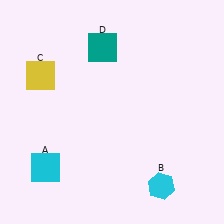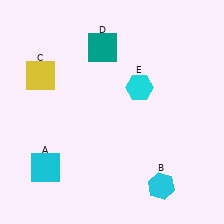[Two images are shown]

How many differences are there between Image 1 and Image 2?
There is 1 difference between the two images.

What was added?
A cyan hexagon (E) was added in Image 2.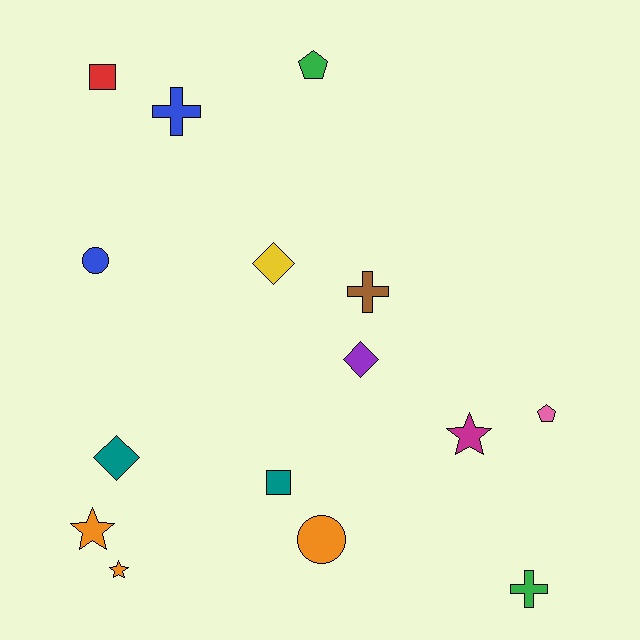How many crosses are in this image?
There are 3 crosses.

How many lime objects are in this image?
There are no lime objects.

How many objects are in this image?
There are 15 objects.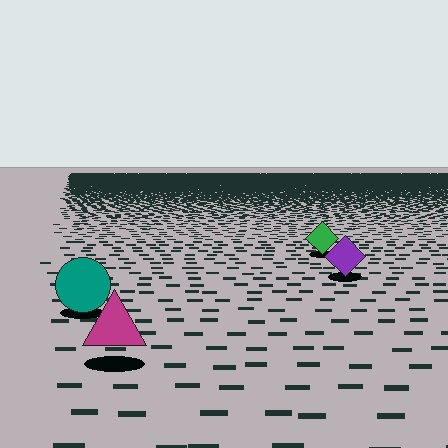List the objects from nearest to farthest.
From nearest to farthest: the magenta triangle, the teal circle, the purple diamond, the green diamond.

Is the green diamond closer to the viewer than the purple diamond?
No. The purple diamond is closer — you can tell from the texture gradient: the ground texture is coarser near it.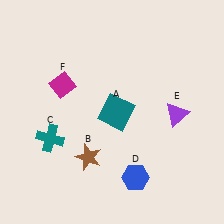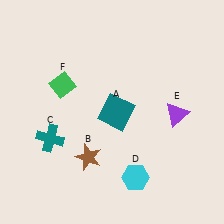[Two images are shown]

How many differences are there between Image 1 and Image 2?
There are 2 differences between the two images.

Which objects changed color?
D changed from blue to cyan. F changed from magenta to green.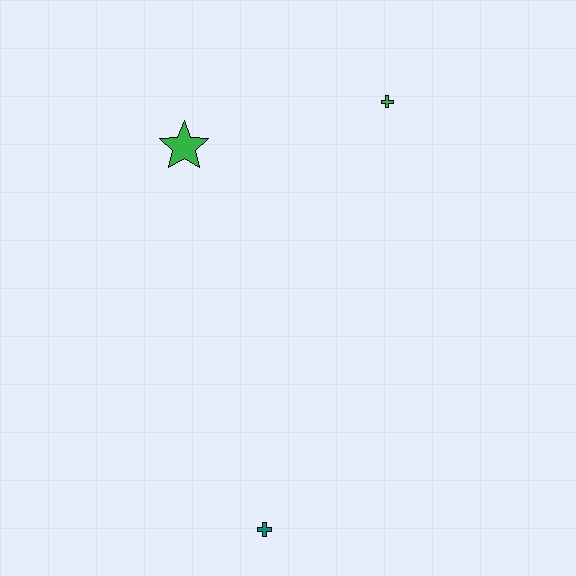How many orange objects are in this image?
There are no orange objects.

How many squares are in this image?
There are no squares.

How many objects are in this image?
There are 3 objects.